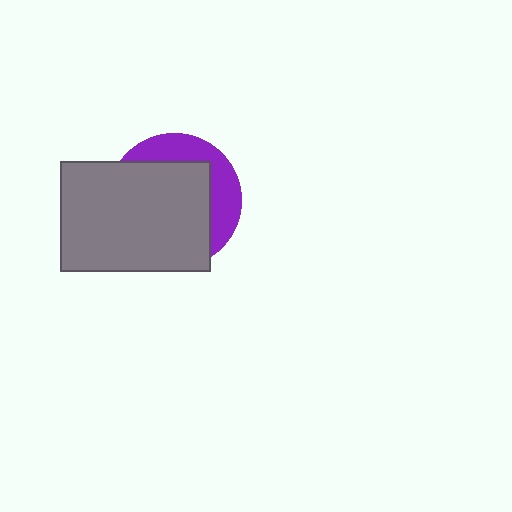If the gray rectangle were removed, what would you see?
You would see the complete purple circle.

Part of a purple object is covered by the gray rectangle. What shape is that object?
It is a circle.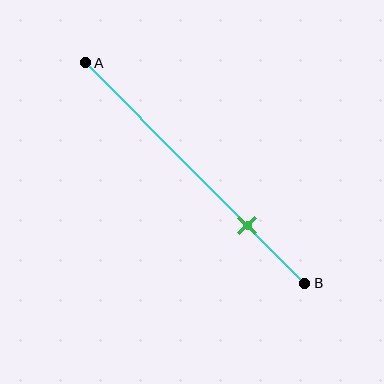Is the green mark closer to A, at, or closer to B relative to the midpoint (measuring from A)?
The green mark is closer to point B than the midpoint of segment AB.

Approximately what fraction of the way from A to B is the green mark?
The green mark is approximately 75% of the way from A to B.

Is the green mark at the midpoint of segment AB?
No, the mark is at about 75% from A, not at the 50% midpoint.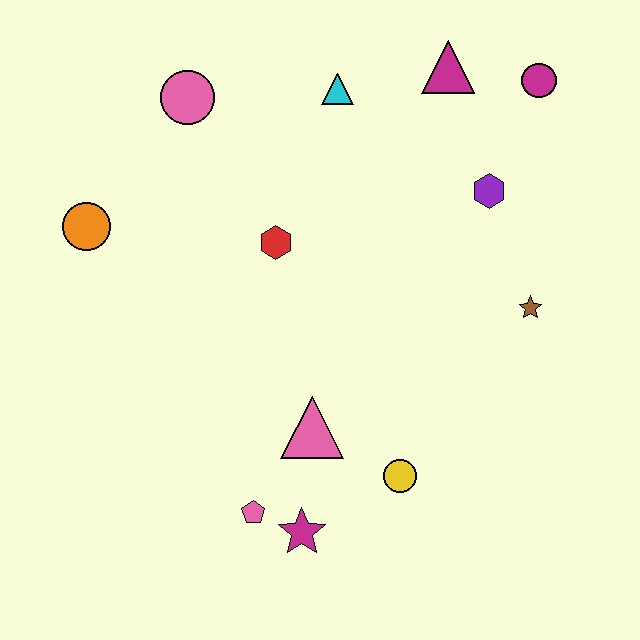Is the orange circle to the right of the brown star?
No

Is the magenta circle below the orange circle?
No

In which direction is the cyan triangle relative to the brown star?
The cyan triangle is above the brown star.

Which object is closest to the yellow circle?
The pink triangle is closest to the yellow circle.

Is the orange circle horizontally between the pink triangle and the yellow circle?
No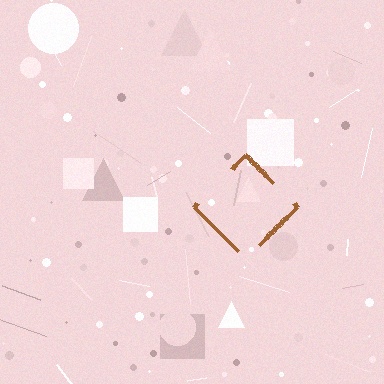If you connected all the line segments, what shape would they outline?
They would outline a diamond.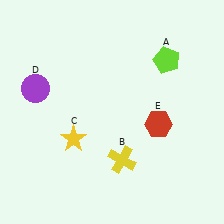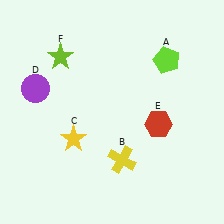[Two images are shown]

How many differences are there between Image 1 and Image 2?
There is 1 difference between the two images.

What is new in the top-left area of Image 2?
A lime star (F) was added in the top-left area of Image 2.